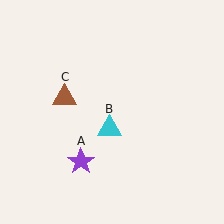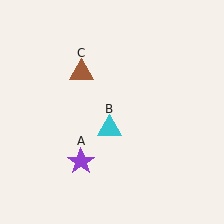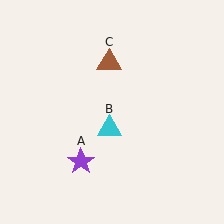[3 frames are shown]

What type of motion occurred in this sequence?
The brown triangle (object C) rotated clockwise around the center of the scene.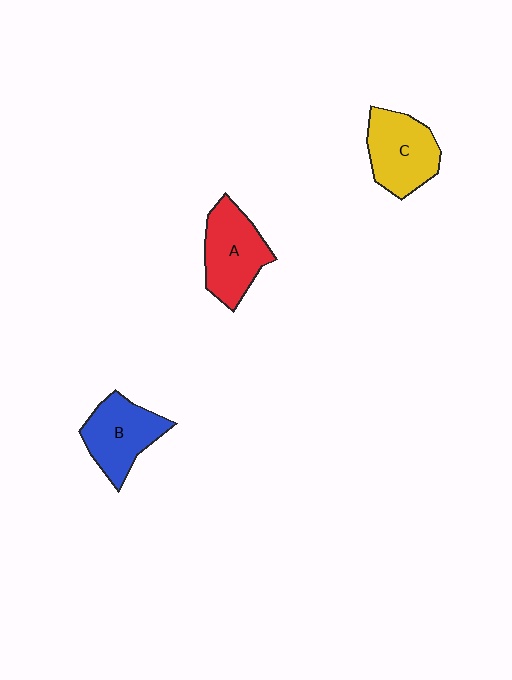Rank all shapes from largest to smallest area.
From largest to smallest: A (red), C (yellow), B (blue).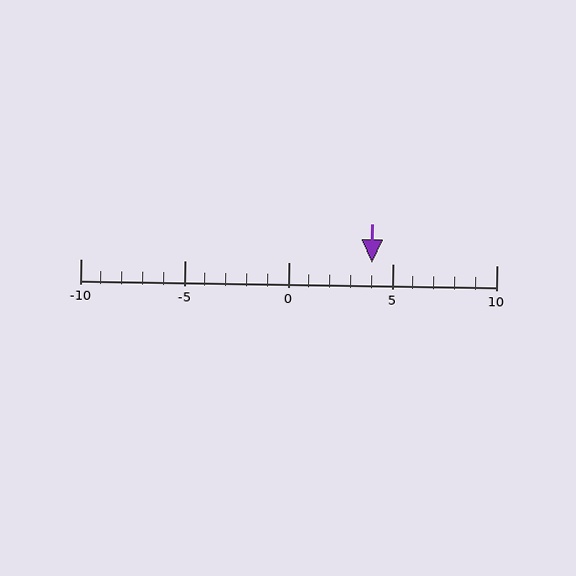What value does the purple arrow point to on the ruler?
The purple arrow points to approximately 4.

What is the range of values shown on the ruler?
The ruler shows values from -10 to 10.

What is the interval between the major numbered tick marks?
The major tick marks are spaced 5 units apart.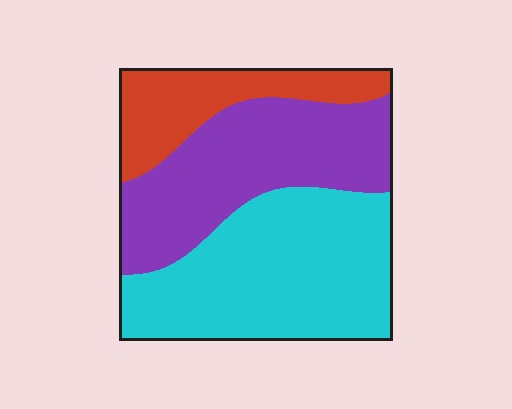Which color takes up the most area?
Cyan, at roughly 45%.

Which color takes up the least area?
Red, at roughly 20%.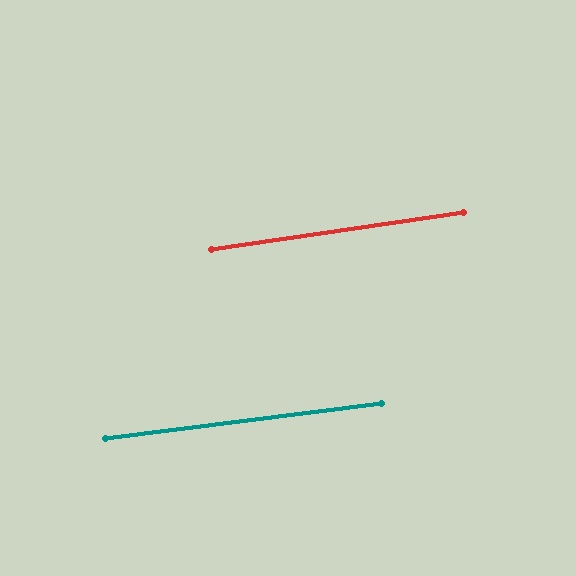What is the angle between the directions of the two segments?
Approximately 1 degree.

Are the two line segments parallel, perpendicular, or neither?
Parallel — their directions differ by only 1.1°.